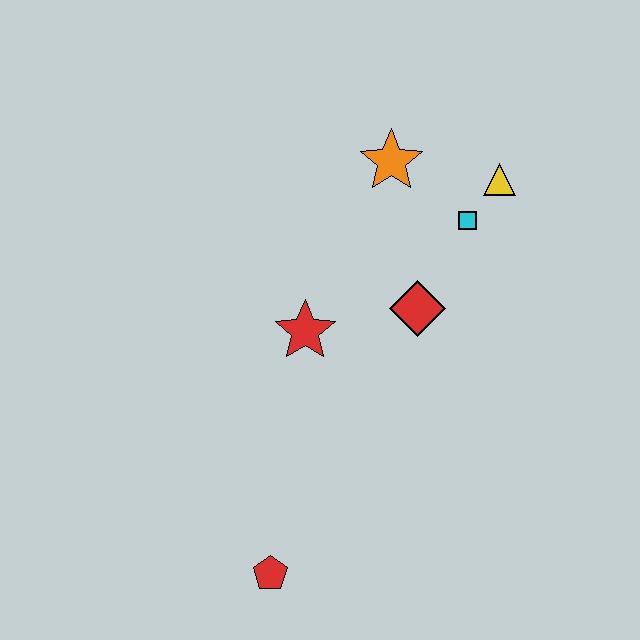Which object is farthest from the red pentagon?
The yellow triangle is farthest from the red pentagon.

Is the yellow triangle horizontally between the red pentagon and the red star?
No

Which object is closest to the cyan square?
The yellow triangle is closest to the cyan square.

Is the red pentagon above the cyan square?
No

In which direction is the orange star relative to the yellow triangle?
The orange star is to the left of the yellow triangle.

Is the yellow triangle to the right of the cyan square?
Yes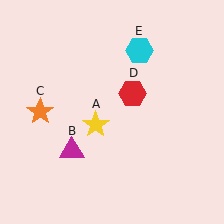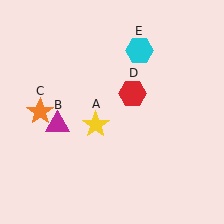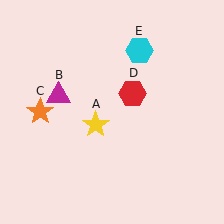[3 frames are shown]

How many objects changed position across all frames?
1 object changed position: magenta triangle (object B).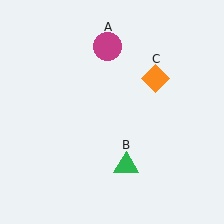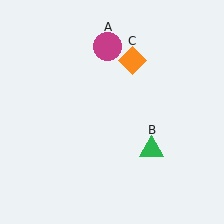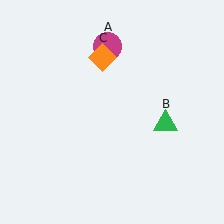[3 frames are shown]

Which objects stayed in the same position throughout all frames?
Magenta circle (object A) remained stationary.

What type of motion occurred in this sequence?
The green triangle (object B), orange diamond (object C) rotated counterclockwise around the center of the scene.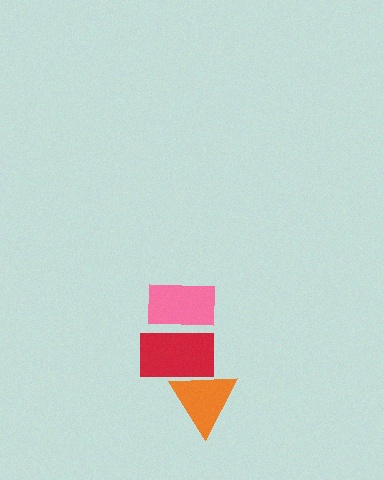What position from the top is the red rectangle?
The red rectangle is 2nd from the top.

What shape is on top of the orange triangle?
The red rectangle is on top of the orange triangle.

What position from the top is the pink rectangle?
The pink rectangle is 1st from the top.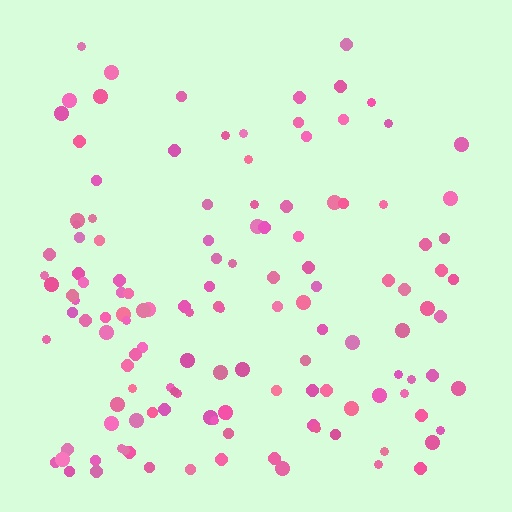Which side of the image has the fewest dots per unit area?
The top.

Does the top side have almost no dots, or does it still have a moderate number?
Still a moderate number, just noticeably fewer than the bottom.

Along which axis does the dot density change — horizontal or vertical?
Vertical.